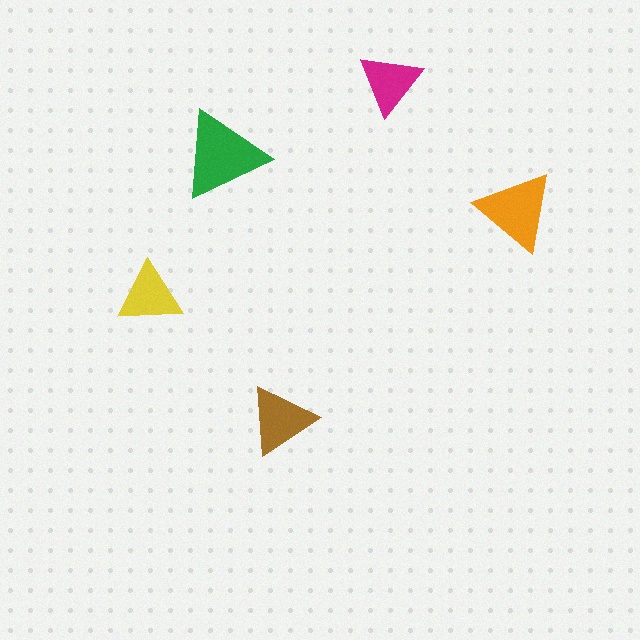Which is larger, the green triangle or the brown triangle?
The green one.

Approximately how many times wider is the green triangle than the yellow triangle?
About 1.5 times wider.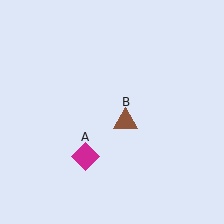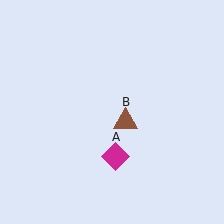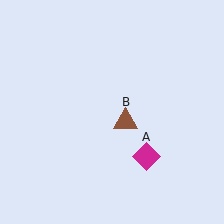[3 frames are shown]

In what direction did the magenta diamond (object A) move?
The magenta diamond (object A) moved right.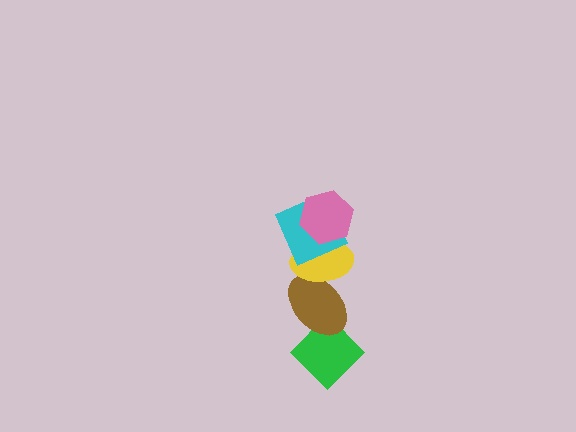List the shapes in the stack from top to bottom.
From top to bottom: the pink hexagon, the cyan square, the yellow ellipse, the brown ellipse, the green diamond.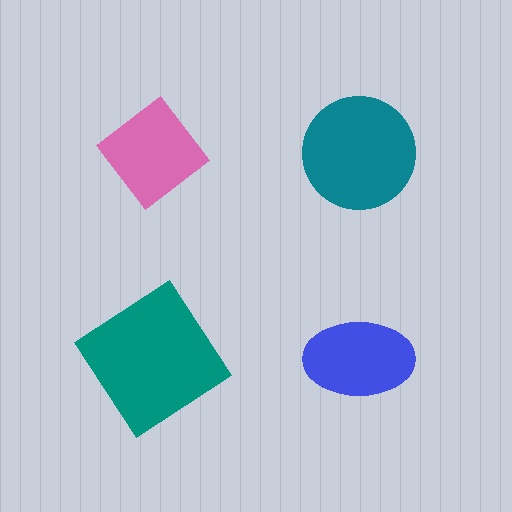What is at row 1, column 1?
A pink diamond.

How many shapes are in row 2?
2 shapes.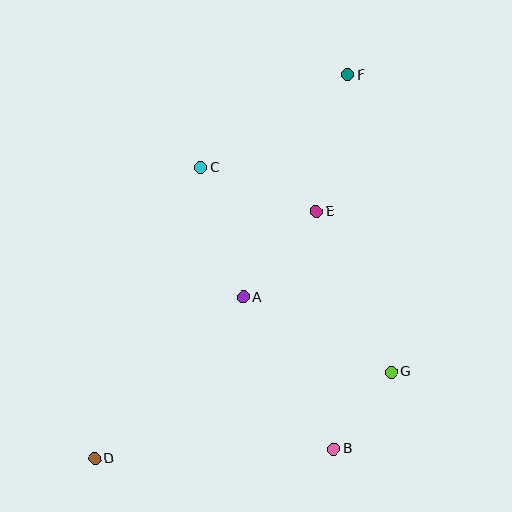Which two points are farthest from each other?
Points D and F are farthest from each other.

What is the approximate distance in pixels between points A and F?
The distance between A and F is approximately 246 pixels.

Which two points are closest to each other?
Points B and G are closest to each other.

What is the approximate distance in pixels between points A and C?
The distance between A and C is approximately 136 pixels.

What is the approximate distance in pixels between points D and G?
The distance between D and G is approximately 309 pixels.